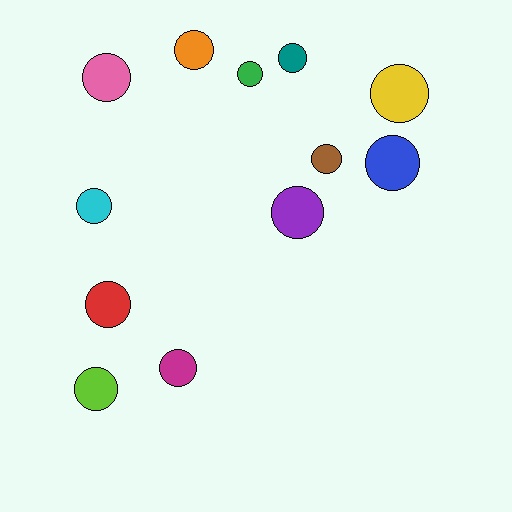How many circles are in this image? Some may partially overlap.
There are 12 circles.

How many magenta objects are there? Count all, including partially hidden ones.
There is 1 magenta object.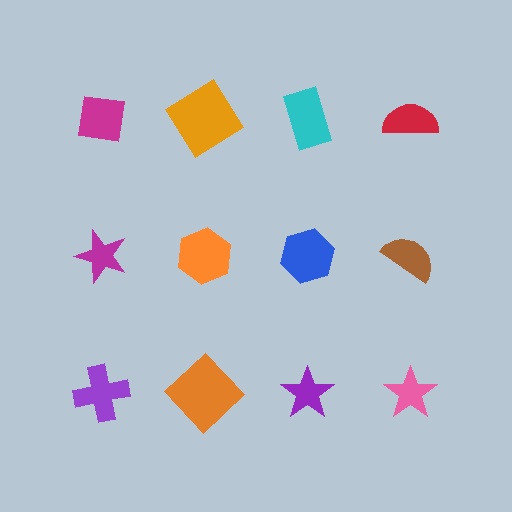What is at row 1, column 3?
A cyan rectangle.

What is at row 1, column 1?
A magenta square.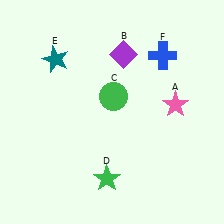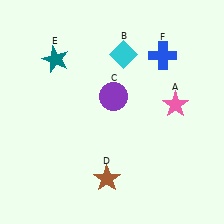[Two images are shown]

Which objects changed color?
B changed from purple to cyan. C changed from green to purple. D changed from green to brown.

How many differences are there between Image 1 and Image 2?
There are 3 differences between the two images.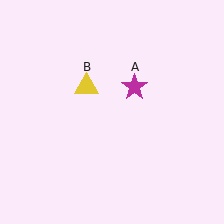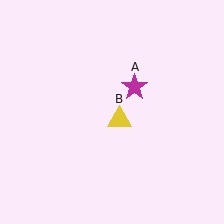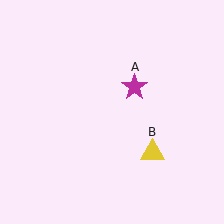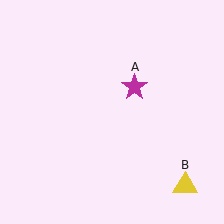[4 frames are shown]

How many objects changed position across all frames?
1 object changed position: yellow triangle (object B).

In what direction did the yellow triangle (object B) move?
The yellow triangle (object B) moved down and to the right.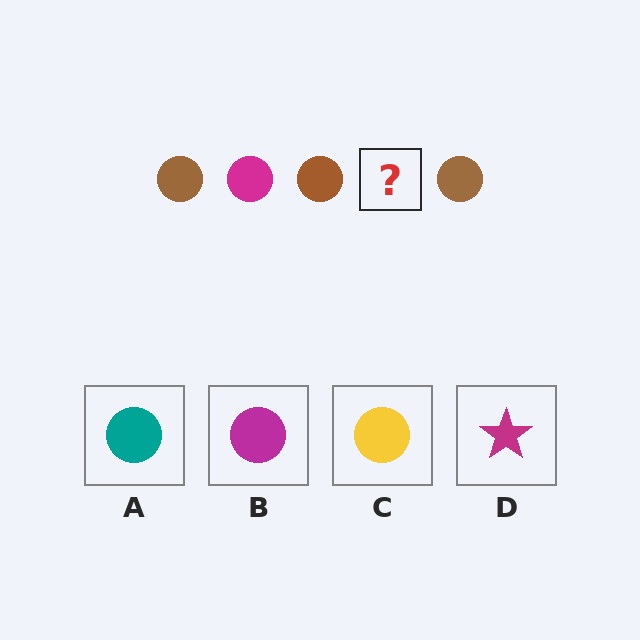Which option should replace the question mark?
Option B.